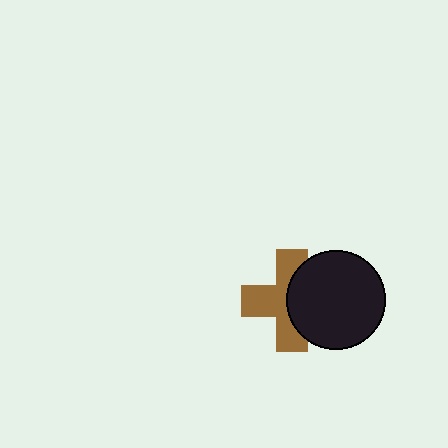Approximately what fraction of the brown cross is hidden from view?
Roughly 44% of the brown cross is hidden behind the black circle.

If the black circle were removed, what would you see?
You would see the complete brown cross.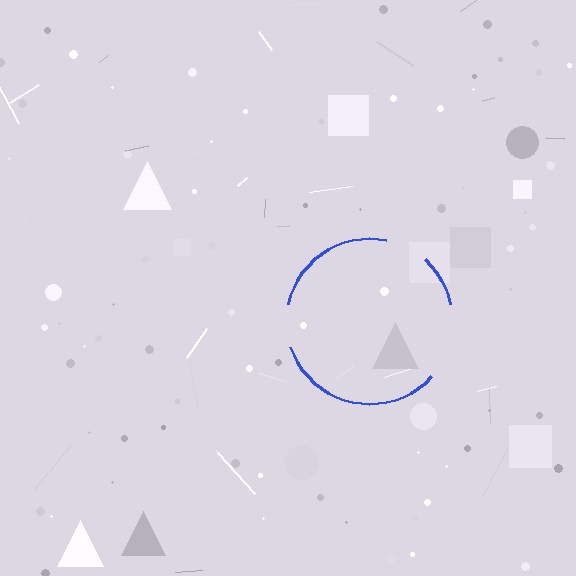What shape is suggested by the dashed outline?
The dashed outline suggests a circle.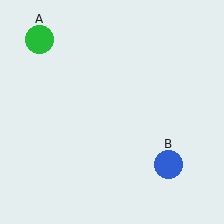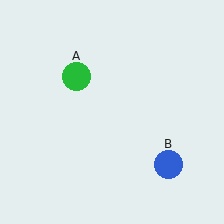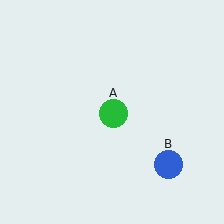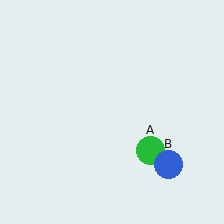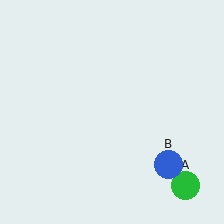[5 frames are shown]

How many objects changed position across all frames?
1 object changed position: green circle (object A).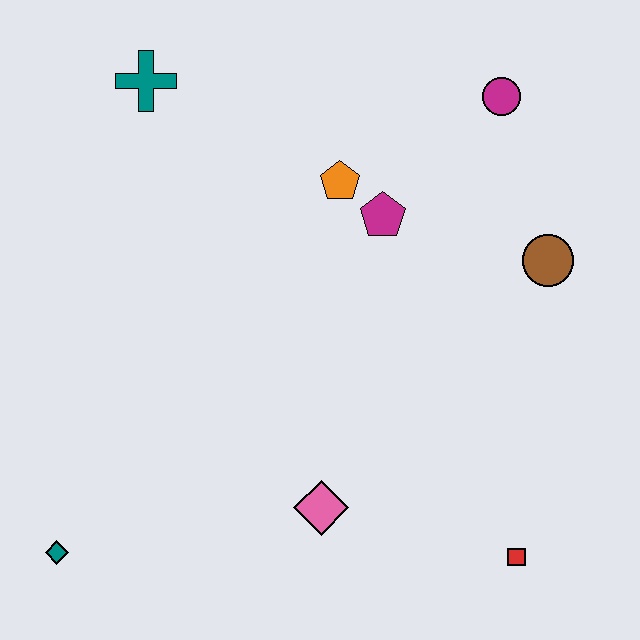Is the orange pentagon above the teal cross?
No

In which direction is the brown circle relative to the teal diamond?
The brown circle is to the right of the teal diamond.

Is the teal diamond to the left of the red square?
Yes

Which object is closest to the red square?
The pink diamond is closest to the red square.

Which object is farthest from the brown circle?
The teal diamond is farthest from the brown circle.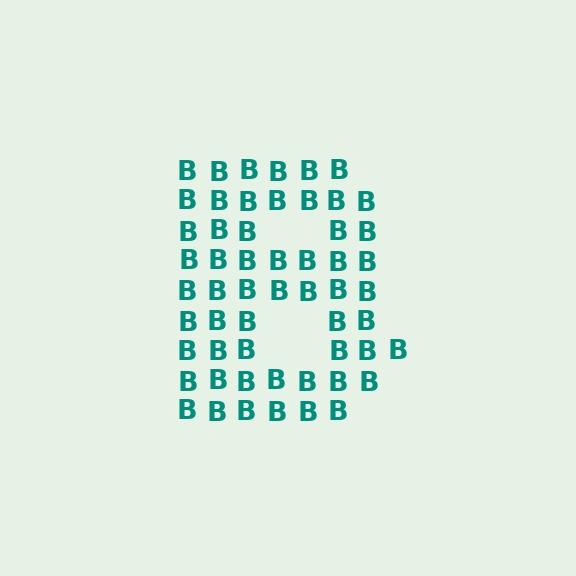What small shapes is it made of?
It is made of small letter B's.